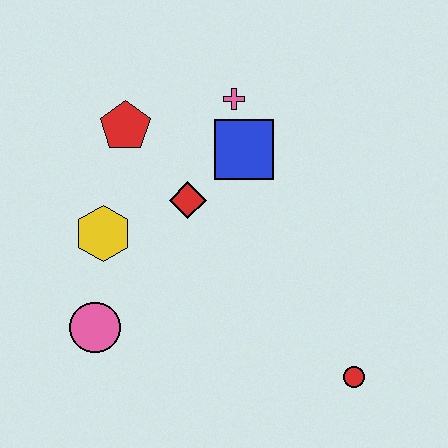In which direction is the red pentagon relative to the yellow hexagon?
The red pentagon is above the yellow hexagon.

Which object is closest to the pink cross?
The blue square is closest to the pink cross.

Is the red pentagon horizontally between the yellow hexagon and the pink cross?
Yes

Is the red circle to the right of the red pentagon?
Yes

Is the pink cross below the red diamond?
No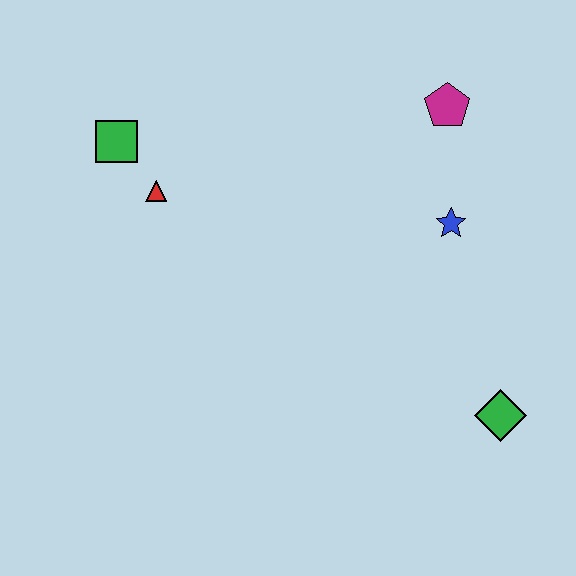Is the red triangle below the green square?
Yes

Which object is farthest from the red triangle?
The green diamond is farthest from the red triangle.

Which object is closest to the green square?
The red triangle is closest to the green square.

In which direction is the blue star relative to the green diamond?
The blue star is above the green diamond.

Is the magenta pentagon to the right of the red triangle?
Yes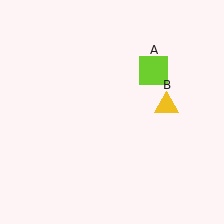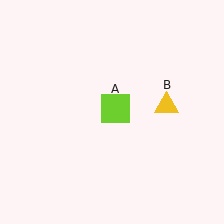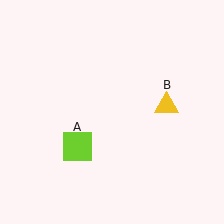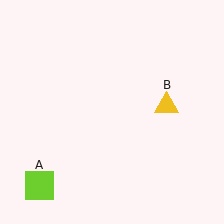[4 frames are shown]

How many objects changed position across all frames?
1 object changed position: lime square (object A).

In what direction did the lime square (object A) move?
The lime square (object A) moved down and to the left.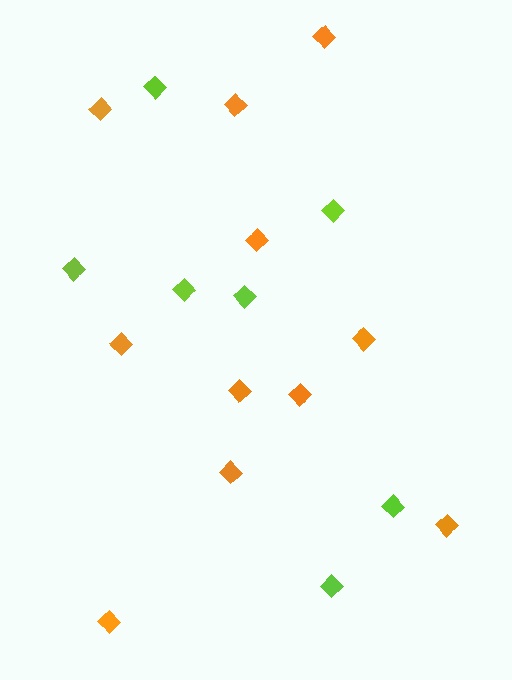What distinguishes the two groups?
There are 2 groups: one group of orange diamonds (11) and one group of lime diamonds (7).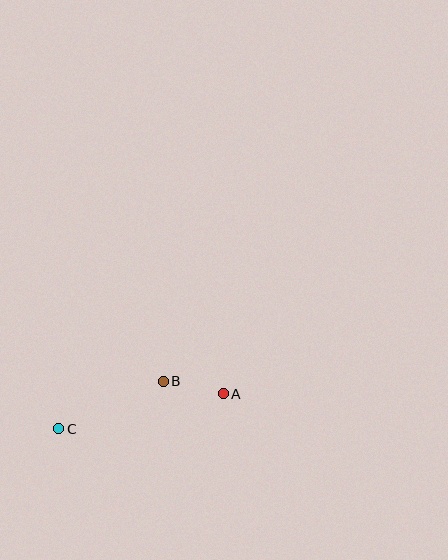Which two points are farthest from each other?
Points A and C are farthest from each other.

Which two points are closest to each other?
Points A and B are closest to each other.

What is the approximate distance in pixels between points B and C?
The distance between B and C is approximately 115 pixels.